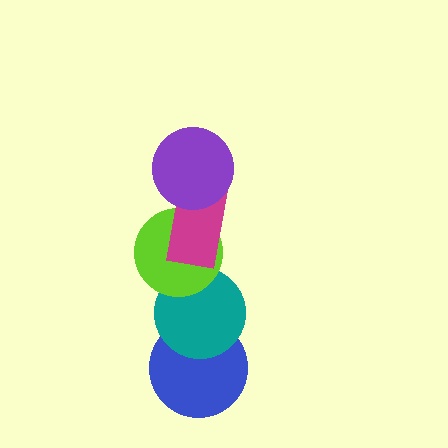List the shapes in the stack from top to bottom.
From top to bottom: the purple circle, the magenta rectangle, the lime circle, the teal circle, the blue circle.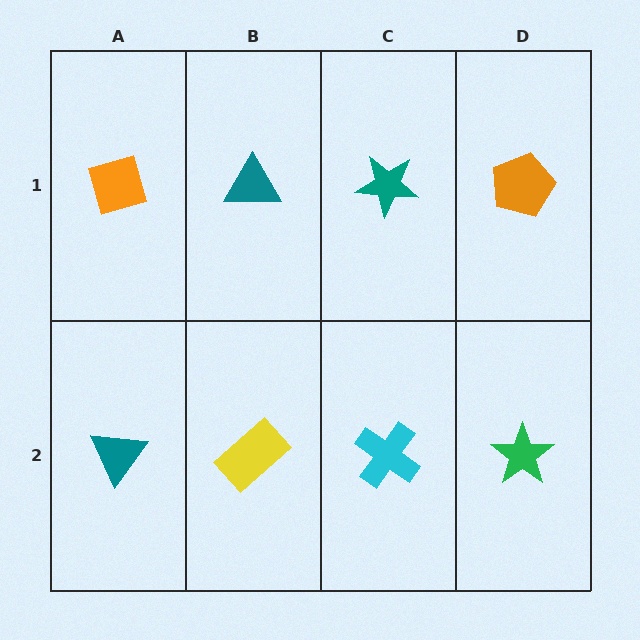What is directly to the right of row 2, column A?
A yellow rectangle.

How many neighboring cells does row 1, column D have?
2.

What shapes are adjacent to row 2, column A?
An orange diamond (row 1, column A), a yellow rectangle (row 2, column B).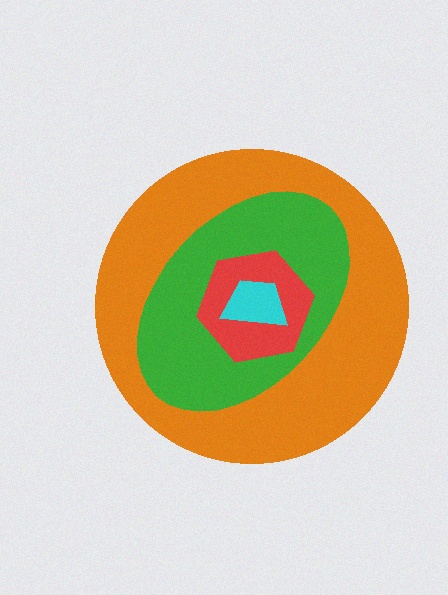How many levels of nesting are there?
4.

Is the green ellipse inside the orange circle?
Yes.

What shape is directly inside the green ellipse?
The red hexagon.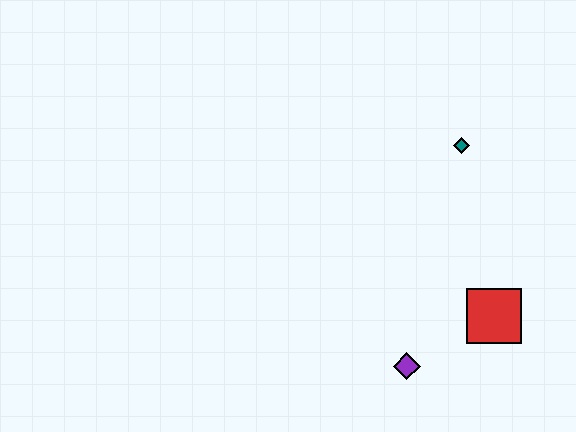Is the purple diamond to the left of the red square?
Yes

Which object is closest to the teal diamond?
The red square is closest to the teal diamond.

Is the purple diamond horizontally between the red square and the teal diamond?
No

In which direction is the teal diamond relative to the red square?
The teal diamond is above the red square.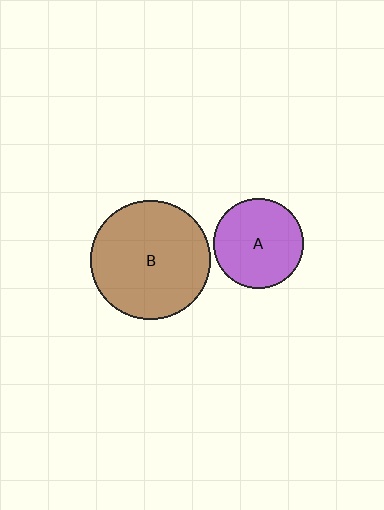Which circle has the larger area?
Circle B (brown).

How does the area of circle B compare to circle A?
Approximately 1.8 times.